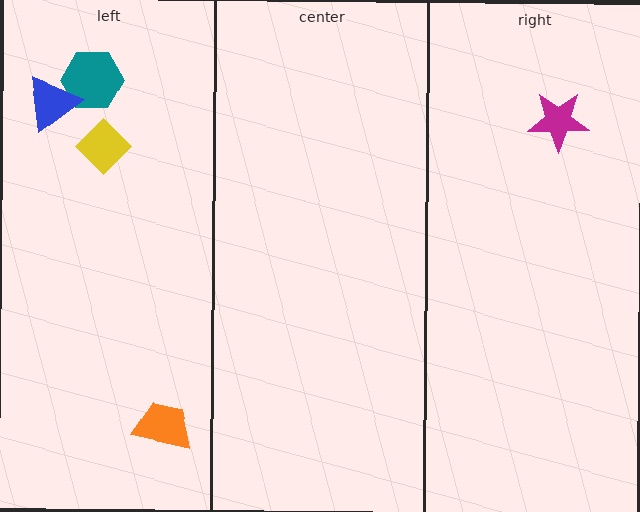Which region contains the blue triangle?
The left region.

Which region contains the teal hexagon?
The left region.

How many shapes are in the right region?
1.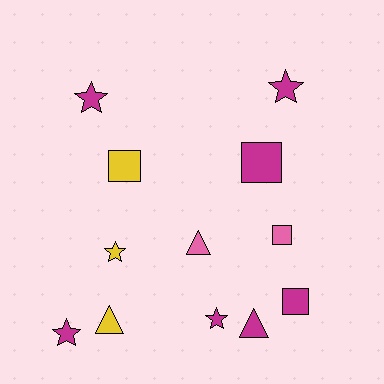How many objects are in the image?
There are 12 objects.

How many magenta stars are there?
There are 4 magenta stars.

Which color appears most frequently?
Magenta, with 7 objects.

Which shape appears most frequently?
Star, with 5 objects.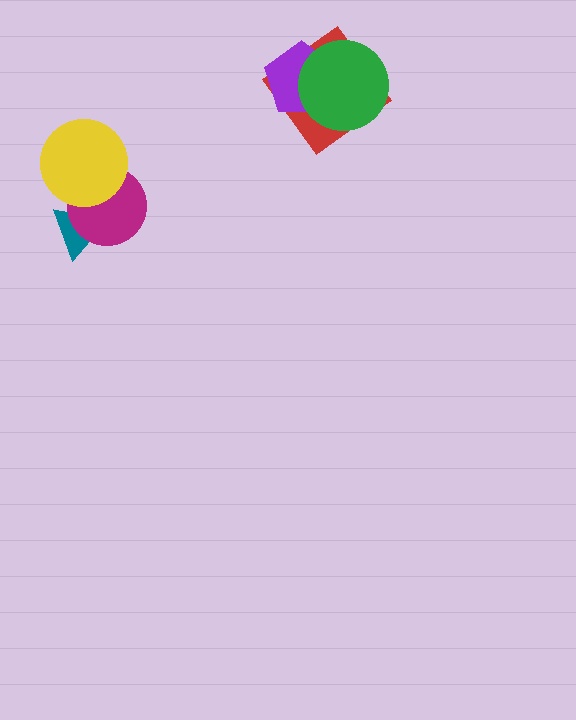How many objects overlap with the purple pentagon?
2 objects overlap with the purple pentagon.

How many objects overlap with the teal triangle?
2 objects overlap with the teal triangle.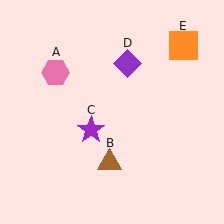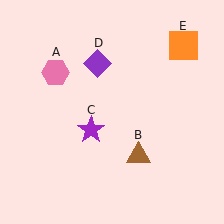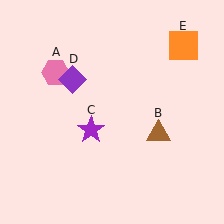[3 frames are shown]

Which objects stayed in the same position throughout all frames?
Pink hexagon (object A) and purple star (object C) and orange square (object E) remained stationary.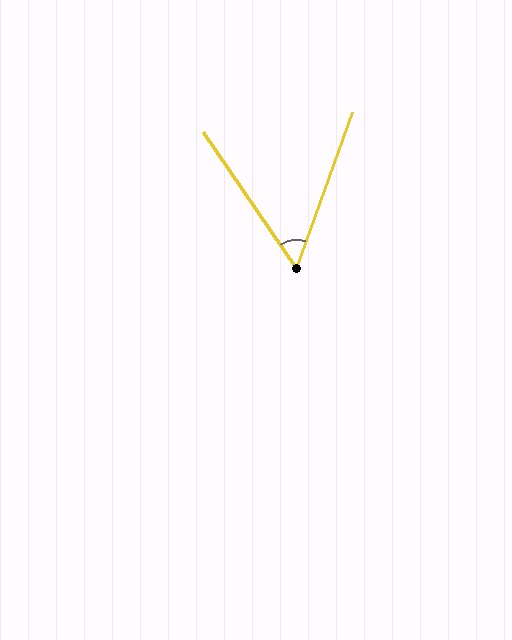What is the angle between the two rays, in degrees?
Approximately 54 degrees.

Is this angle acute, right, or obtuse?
It is acute.